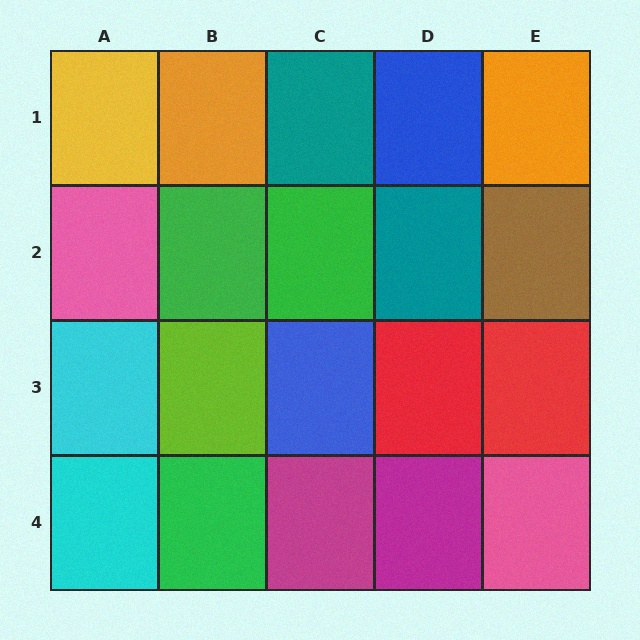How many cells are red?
2 cells are red.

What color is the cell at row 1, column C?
Teal.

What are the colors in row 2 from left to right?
Pink, green, green, teal, brown.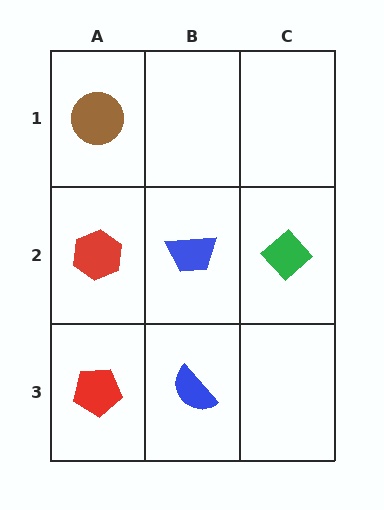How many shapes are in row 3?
2 shapes.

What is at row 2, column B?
A blue trapezoid.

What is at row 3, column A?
A red pentagon.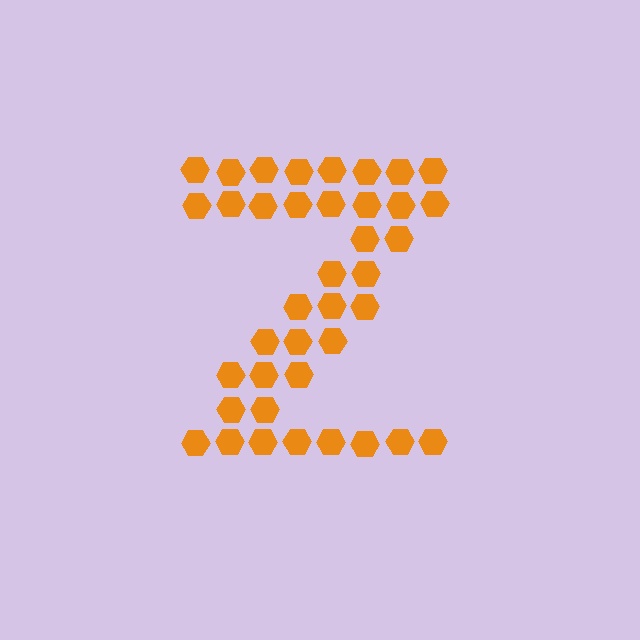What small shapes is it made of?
It is made of small hexagons.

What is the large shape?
The large shape is the letter Z.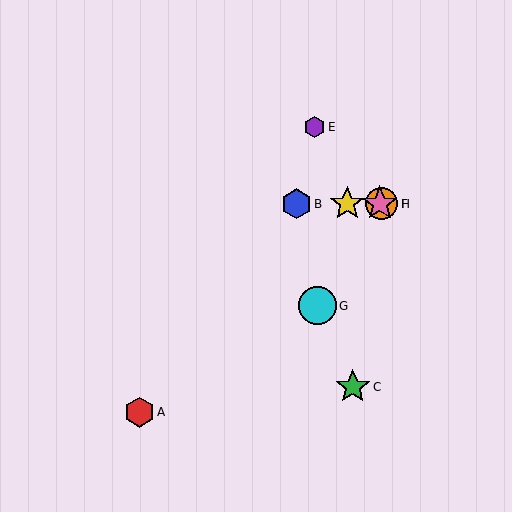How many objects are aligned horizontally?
4 objects (B, D, F, H) are aligned horizontally.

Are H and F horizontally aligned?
Yes, both are at y≈204.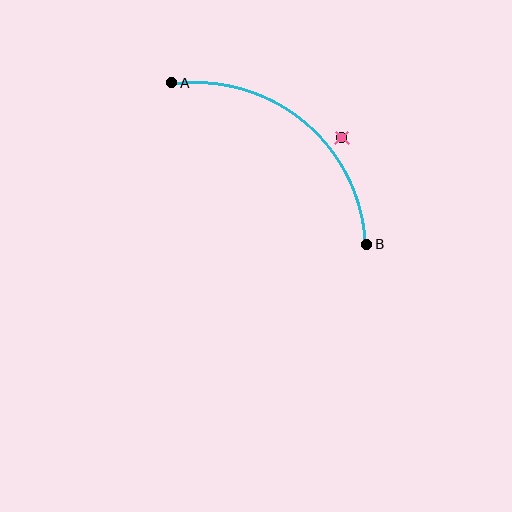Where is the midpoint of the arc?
The arc midpoint is the point on the curve farthest from the straight line joining A and B. It sits above and to the right of that line.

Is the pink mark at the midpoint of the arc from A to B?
No — the pink mark does not lie on the arc at all. It sits slightly outside the curve.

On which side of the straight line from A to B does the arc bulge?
The arc bulges above and to the right of the straight line connecting A and B.